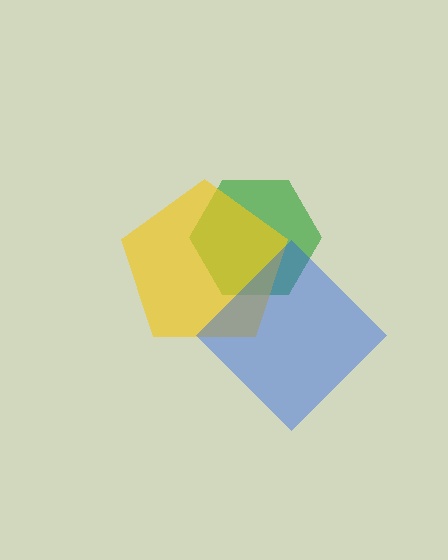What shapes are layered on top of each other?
The layered shapes are: a green hexagon, a yellow pentagon, a blue diamond.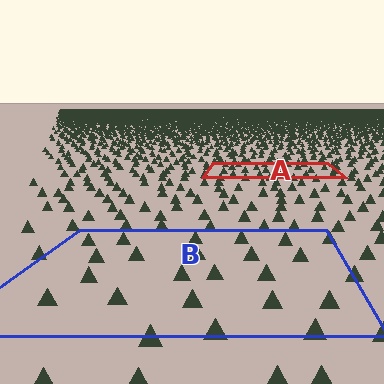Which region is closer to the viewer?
Region B is closer. The texture elements there are larger and more spread out.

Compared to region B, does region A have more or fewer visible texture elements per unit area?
Region A has more texture elements per unit area — they are packed more densely because it is farther away.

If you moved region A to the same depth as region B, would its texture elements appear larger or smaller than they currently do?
They would appear larger. At a closer depth, the same texture elements are projected at a bigger on-screen size.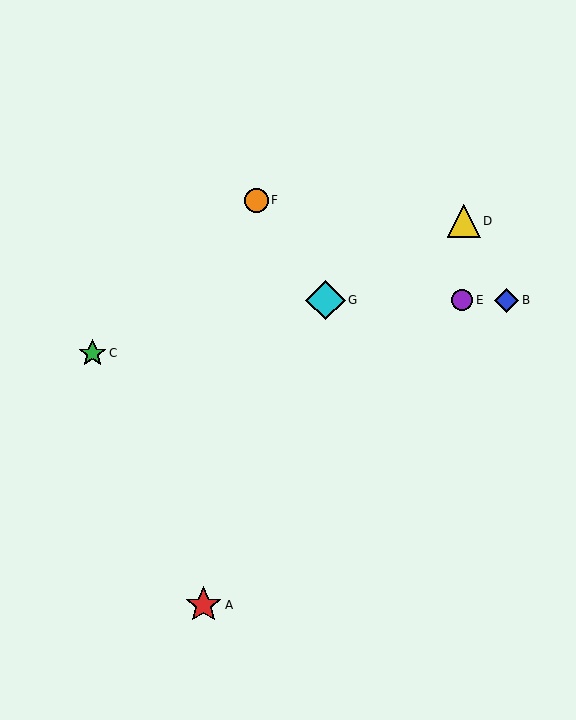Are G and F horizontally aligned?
No, G is at y≈300 and F is at y≈200.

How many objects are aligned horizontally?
3 objects (B, E, G) are aligned horizontally.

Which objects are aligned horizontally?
Objects B, E, G are aligned horizontally.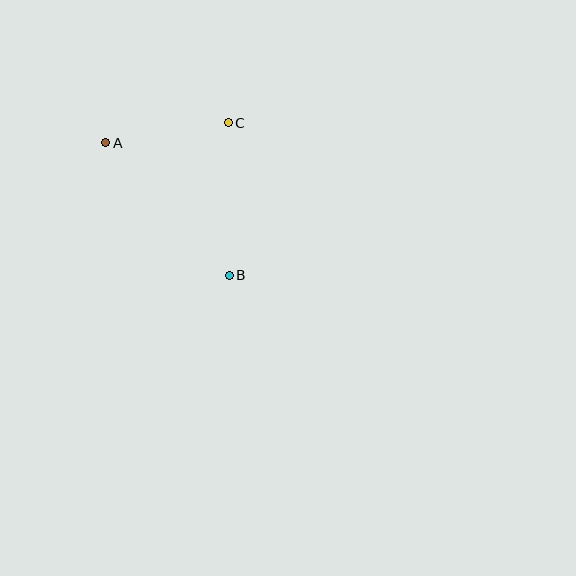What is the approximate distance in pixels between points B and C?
The distance between B and C is approximately 153 pixels.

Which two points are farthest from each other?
Points A and B are farthest from each other.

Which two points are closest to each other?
Points A and C are closest to each other.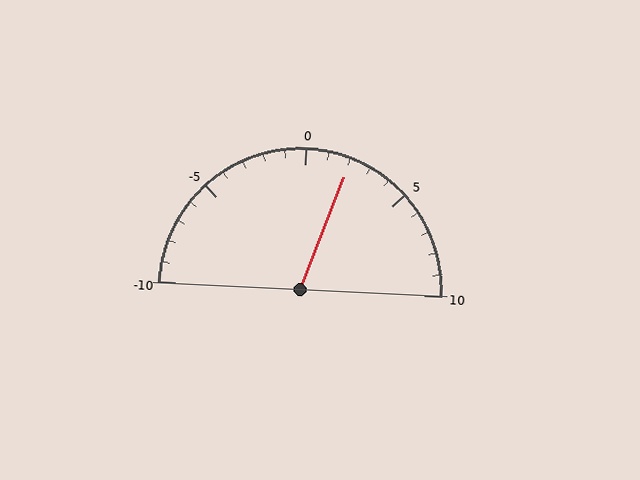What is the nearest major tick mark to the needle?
The nearest major tick mark is 0.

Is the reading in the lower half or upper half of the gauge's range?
The reading is in the upper half of the range (-10 to 10).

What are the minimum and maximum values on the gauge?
The gauge ranges from -10 to 10.